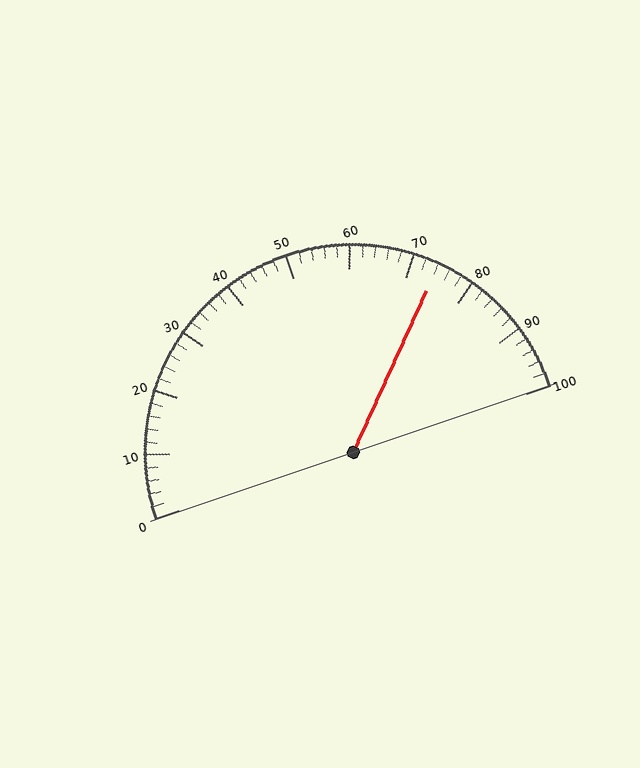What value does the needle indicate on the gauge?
The needle indicates approximately 74.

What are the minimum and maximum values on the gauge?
The gauge ranges from 0 to 100.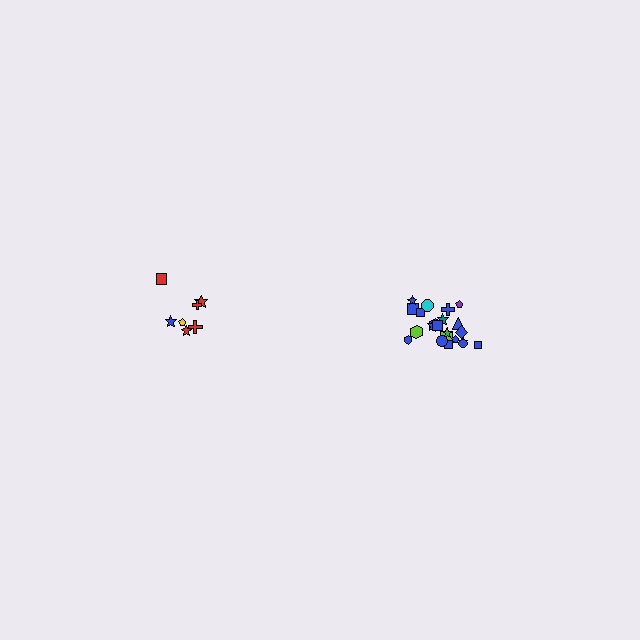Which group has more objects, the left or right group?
The right group.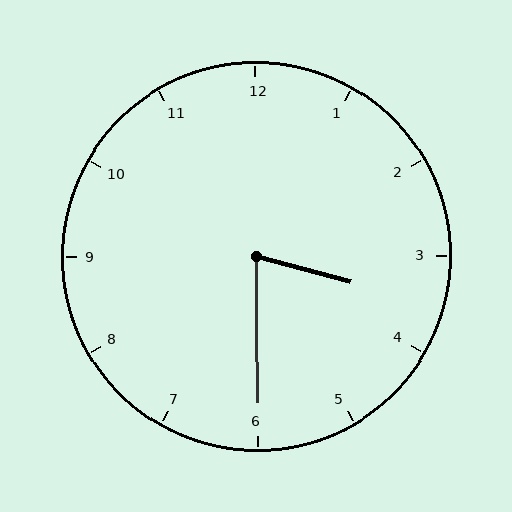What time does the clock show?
3:30.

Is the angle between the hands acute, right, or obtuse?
It is acute.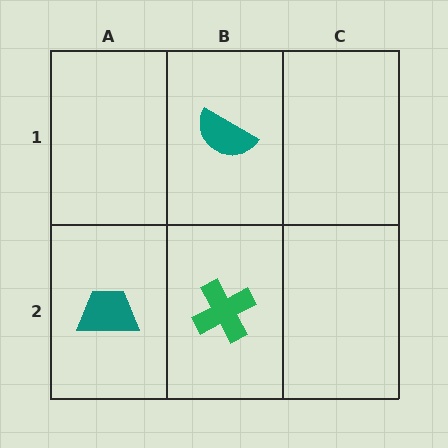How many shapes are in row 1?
1 shape.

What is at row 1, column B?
A teal semicircle.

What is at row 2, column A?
A teal trapezoid.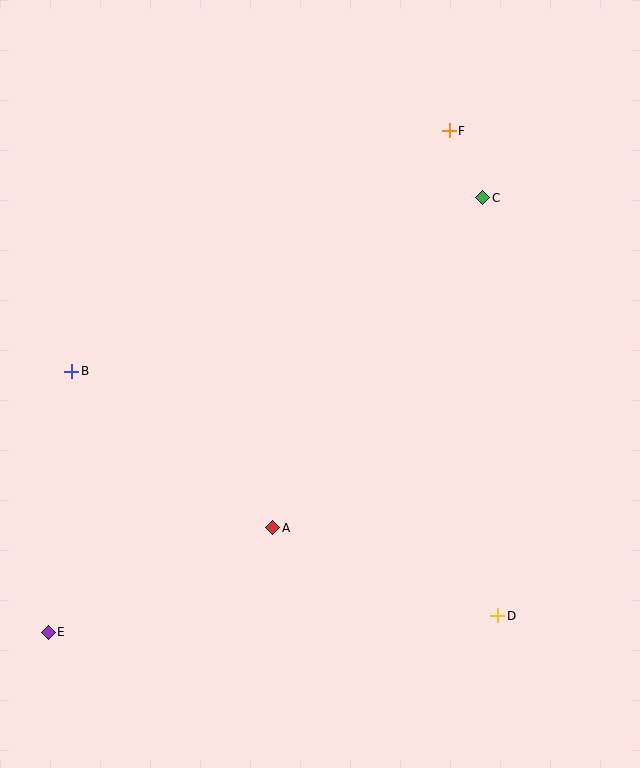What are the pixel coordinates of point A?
Point A is at (273, 528).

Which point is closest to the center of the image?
Point A at (273, 528) is closest to the center.